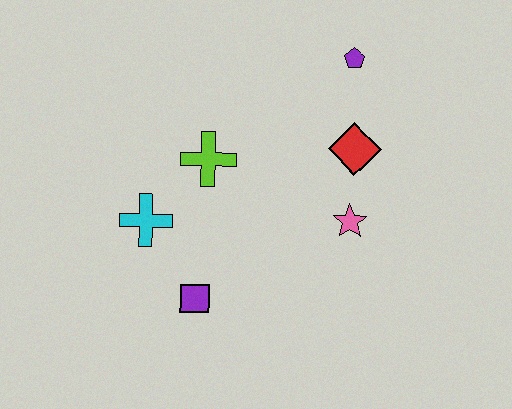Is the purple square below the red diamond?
Yes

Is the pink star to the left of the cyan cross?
No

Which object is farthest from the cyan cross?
The purple pentagon is farthest from the cyan cross.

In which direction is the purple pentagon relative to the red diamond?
The purple pentagon is above the red diamond.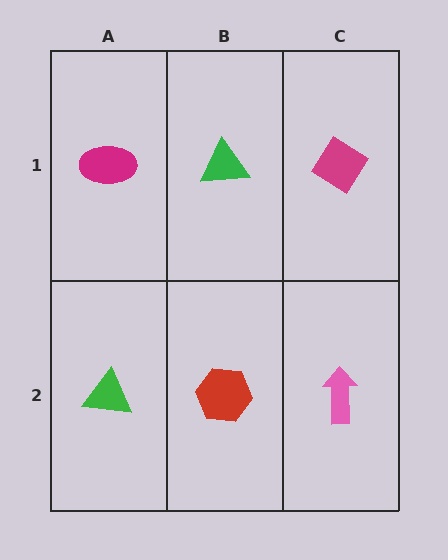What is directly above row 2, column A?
A magenta ellipse.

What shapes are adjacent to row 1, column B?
A red hexagon (row 2, column B), a magenta ellipse (row 1, column A), a magenta diamond (row 1, column C).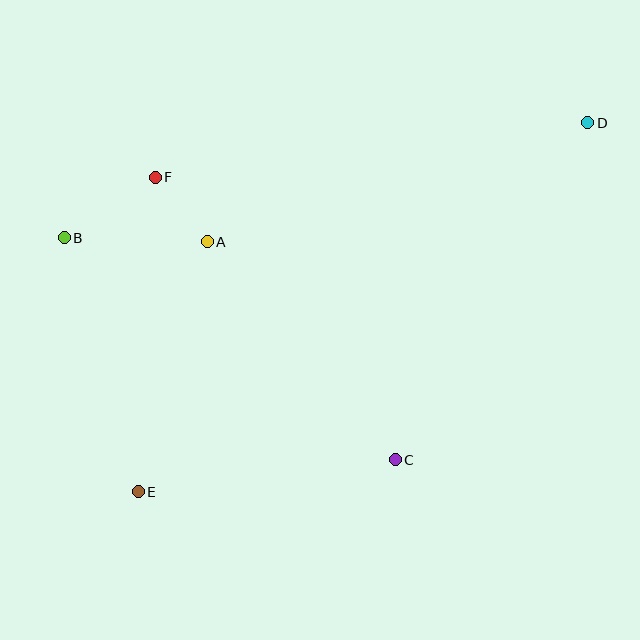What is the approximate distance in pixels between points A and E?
The distance between A and E is approximately 259 pixels.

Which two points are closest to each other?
Points A and F are closest to each other.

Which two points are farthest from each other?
Points D and E are farthest from each other.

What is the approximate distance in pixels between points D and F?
The distance between D and F is approximately 436 pixels.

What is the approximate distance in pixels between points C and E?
The distance between C and E is approximately 259 pixels.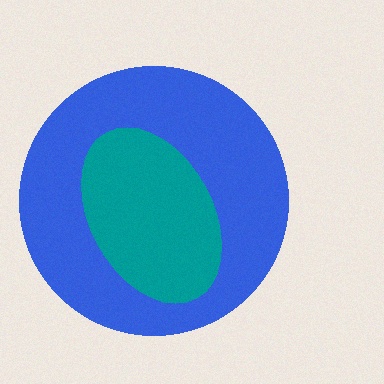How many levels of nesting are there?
2.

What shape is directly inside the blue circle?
The teal ellipse.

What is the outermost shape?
The blue circle.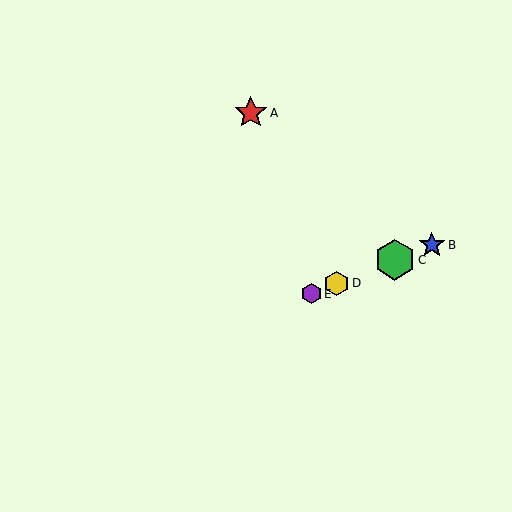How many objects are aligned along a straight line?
4 objects (B, C, D, E) are aligned along a straight line.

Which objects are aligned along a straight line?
Objects B, C, D, E are aligned along a straight line.